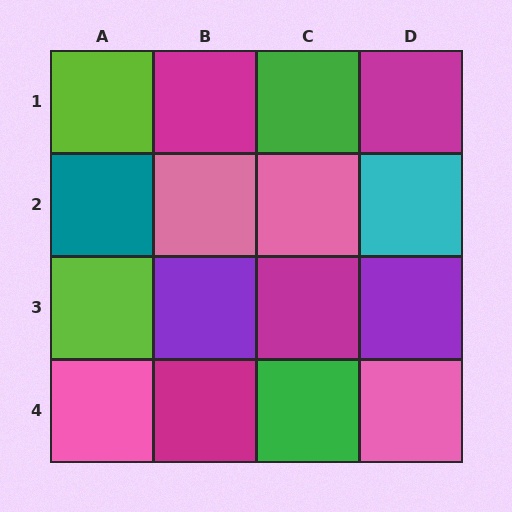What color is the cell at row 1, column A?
Lime.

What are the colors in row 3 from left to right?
Lime, purple, magenta, purple.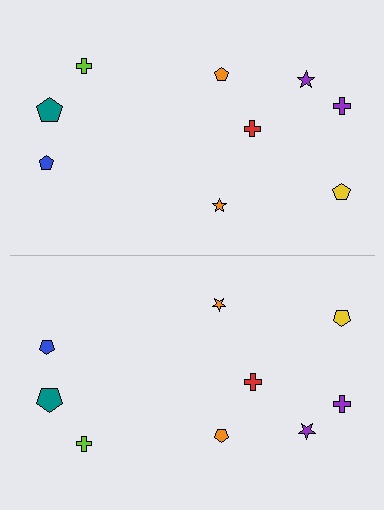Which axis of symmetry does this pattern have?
The pattern has a horizontal axis of symmetry running through the center of the image.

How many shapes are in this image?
There are 18 shapes in this image.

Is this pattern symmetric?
Yes, this pattern has bilateral (reflection) symmetry.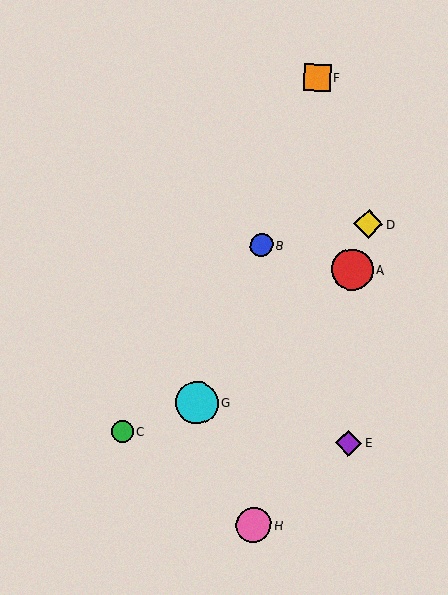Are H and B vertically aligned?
Yes, both are at x≈254.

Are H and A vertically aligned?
No, H is at x≈254 and A is at x≈352.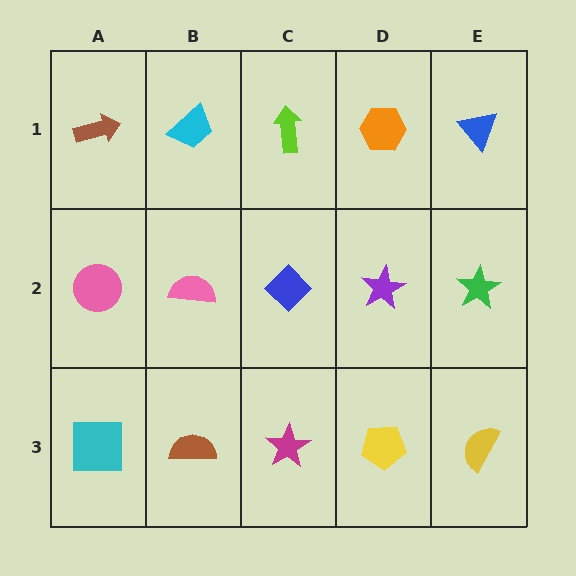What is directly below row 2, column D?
A yellow pentagon.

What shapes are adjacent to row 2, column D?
An orange hexagon (row 1, column D), a yellow pentagon (row 3, column D), a blue diamond (row 2, column C), a green star (row 2, column E).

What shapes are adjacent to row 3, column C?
A blue diamond (row 2, column C), a brown semicircle (row 3, column B), a yellow pentagon (row 3, column D).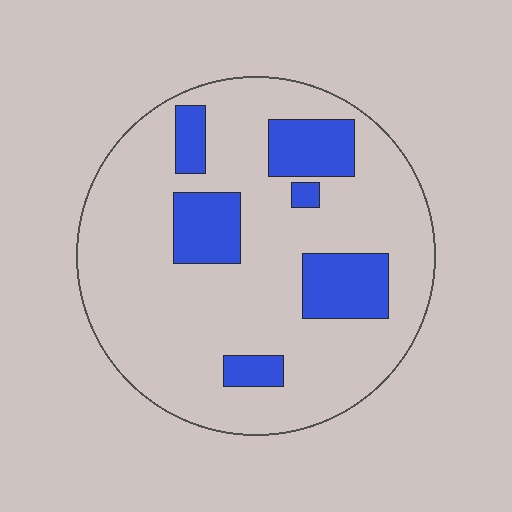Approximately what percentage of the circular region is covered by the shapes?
Approximately 20%.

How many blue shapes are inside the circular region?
6.